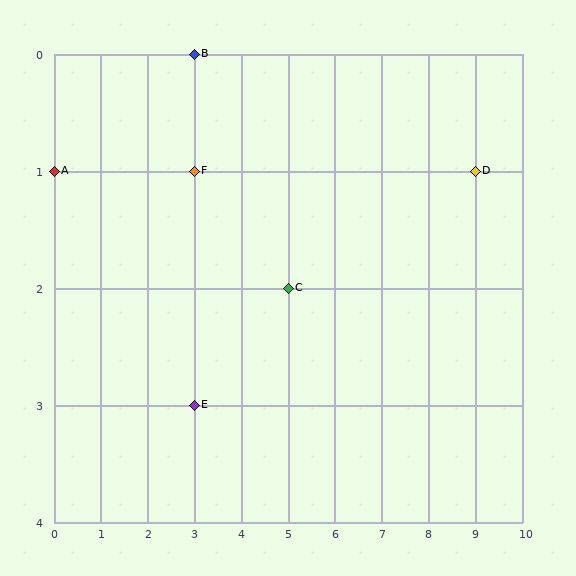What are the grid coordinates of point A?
Point A is at grid coordinates (0, 1).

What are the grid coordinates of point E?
Point E is at grid coordinates (3, 3).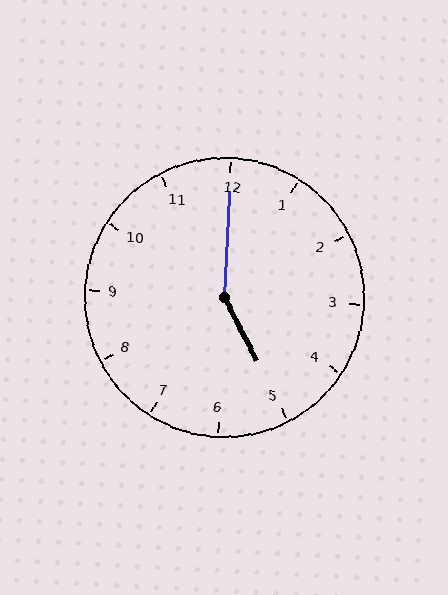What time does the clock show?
5:00.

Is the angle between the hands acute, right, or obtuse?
It is obtuse.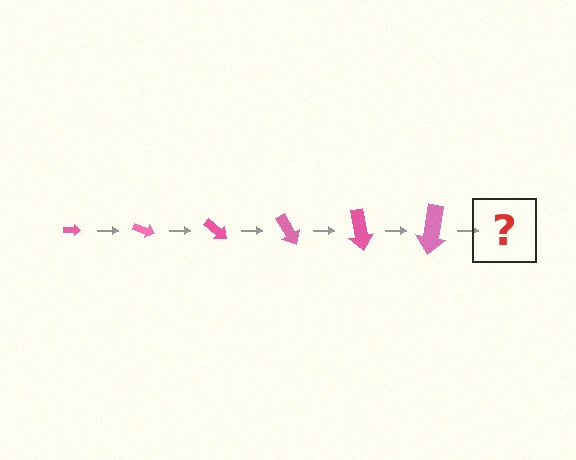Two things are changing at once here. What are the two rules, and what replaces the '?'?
The two rules are that the arrow grows larger each step and it rotates 20 degrees each step. The '?' should be an arrow, larger than the previous one and rotated 120 degrees from the start.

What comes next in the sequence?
The next element should be an arrow, larger than the previous one and rotated 120 degrees from the start.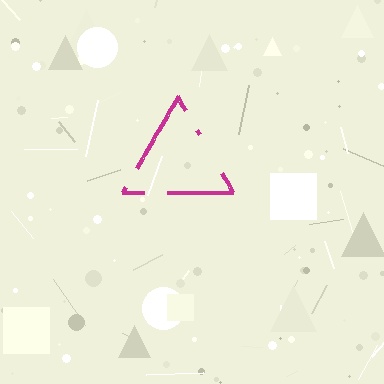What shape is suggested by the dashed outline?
The dashed outline suggests a triangle.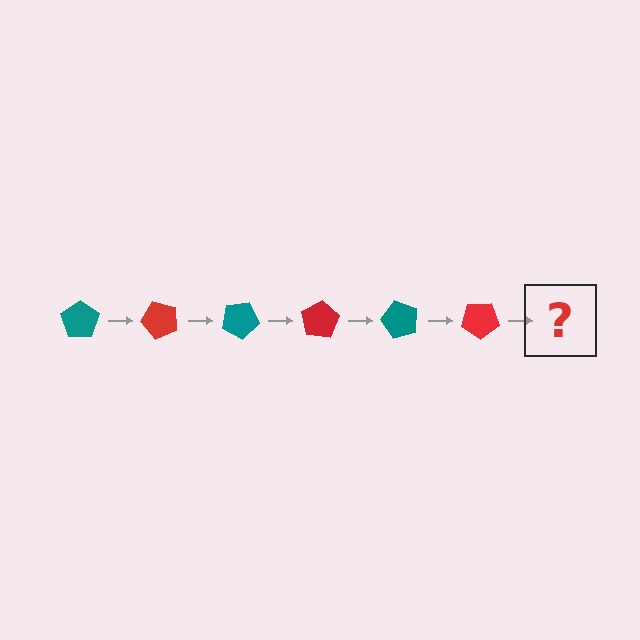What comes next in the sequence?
The next element should be a teal pentagon, rotated 300 degrees from the start.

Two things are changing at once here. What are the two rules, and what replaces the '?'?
The two rules are that it rotates 50 degrees each step and the color cycles through teal and red. The '?' should be a teal pentagon, rotated 300 degrees from the start.